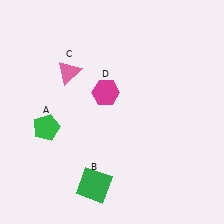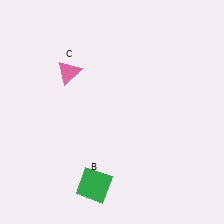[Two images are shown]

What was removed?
The magenta hexagon (D), the green pentagon (A) were removed in Image 2.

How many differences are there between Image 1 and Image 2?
There are 2 differences between the two images.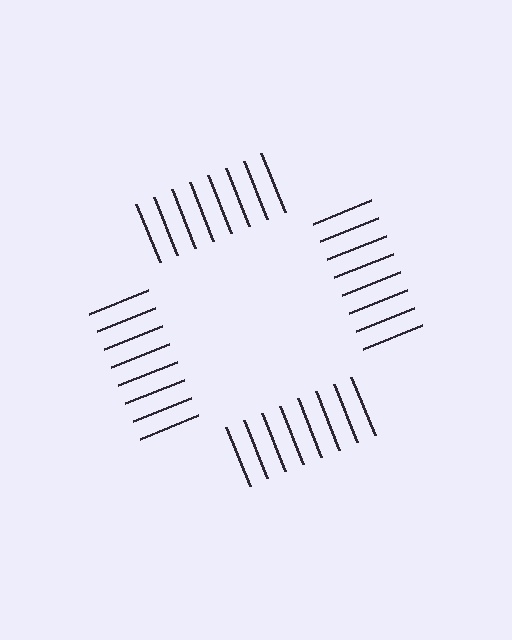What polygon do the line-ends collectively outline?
An illusory square — the line segments terminate on its edges but no continuous stroke is drawn.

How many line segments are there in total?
32 — 8 along each of the 4 edges.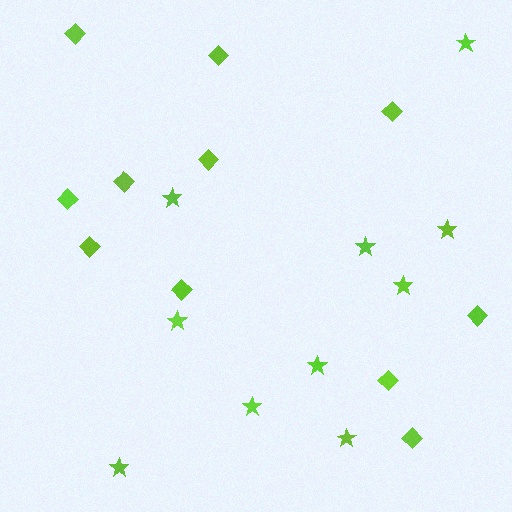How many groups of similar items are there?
There are 2 groups: one group of diamonds (11) and one group of stars (10).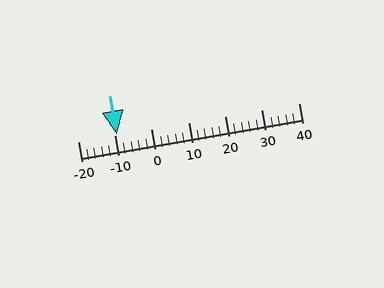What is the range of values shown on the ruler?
The ruler shows values from -20 to 40.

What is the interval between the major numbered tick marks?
The major tick marks are spaced 10 units apart.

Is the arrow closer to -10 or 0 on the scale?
The arrow is closer to -10.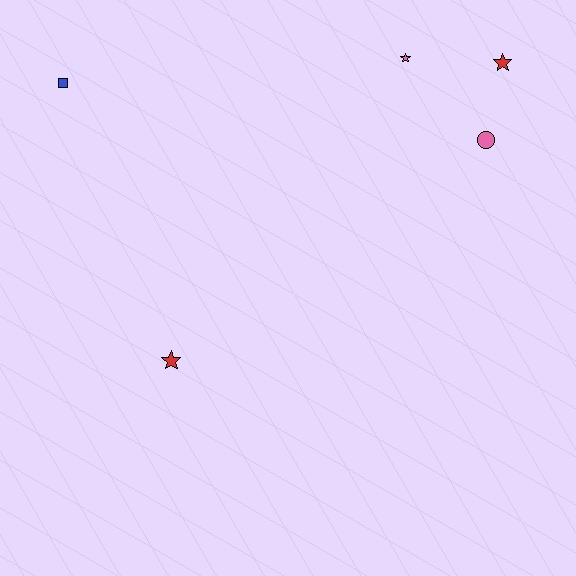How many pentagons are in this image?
There are no pentagons.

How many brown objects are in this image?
There are no brown objects.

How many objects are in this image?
There are 5 objects.